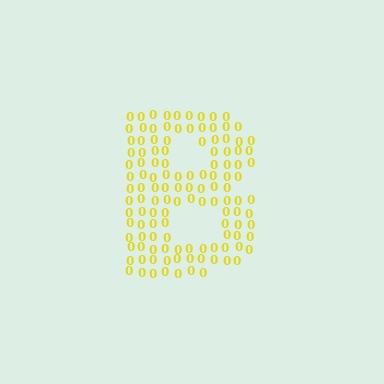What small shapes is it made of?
It is made of small digit 0's.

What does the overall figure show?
The overall figure shows the letter B.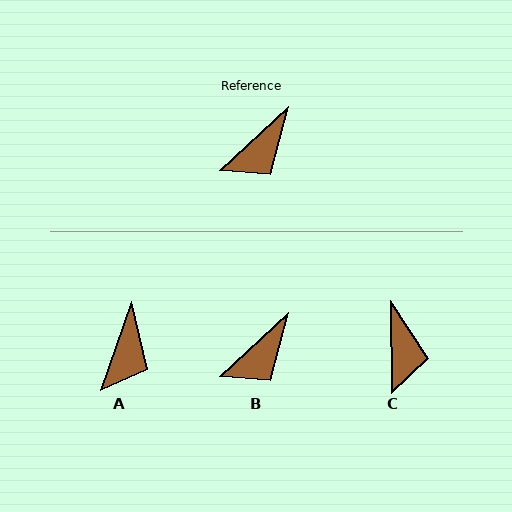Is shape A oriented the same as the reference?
No, it is off by about 28 degrees.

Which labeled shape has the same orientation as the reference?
B.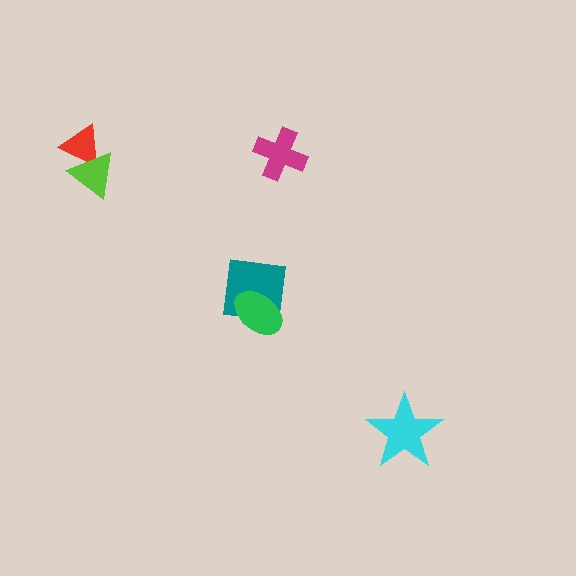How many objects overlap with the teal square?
1 object overlaps with the teal square.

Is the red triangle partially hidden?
Yes, it is partially covered by another shape.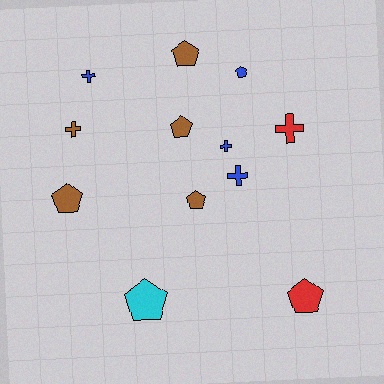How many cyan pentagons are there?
There is 1 cyan pentagon.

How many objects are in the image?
There are 12 objects.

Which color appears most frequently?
Brown, with 5 objects.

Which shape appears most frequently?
Pentagon, with 7 objects.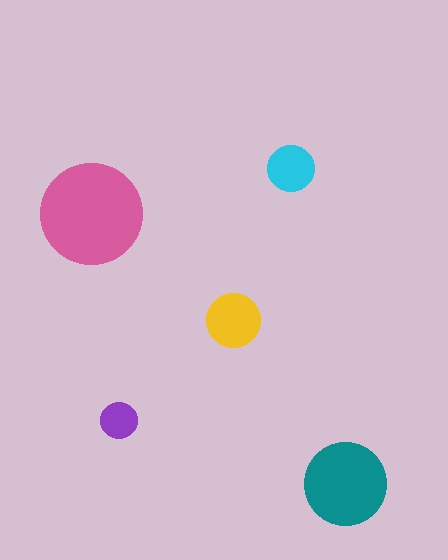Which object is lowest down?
The teal circle is bottommost.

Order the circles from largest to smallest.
the pink one, the teal one, the yellow one, the cyan one, the purple one.